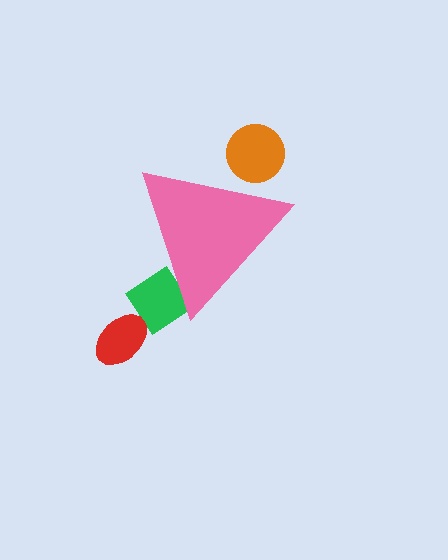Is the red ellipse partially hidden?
No, the red ellipse is fully visible.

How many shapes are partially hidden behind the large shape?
2 shapes are partially hidden.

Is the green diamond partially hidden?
Yes, the green diamond is partially hidden behind the pink triangle.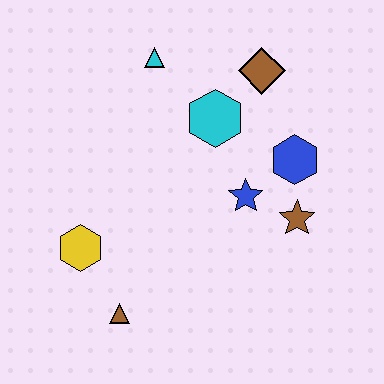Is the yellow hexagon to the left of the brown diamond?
Yes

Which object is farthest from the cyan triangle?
The brown triangle is farthest from the cyan triangle.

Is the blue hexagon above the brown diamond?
No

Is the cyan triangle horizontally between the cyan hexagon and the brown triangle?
Yes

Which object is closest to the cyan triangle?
The cyan hexagon is closest to the cyan triangle.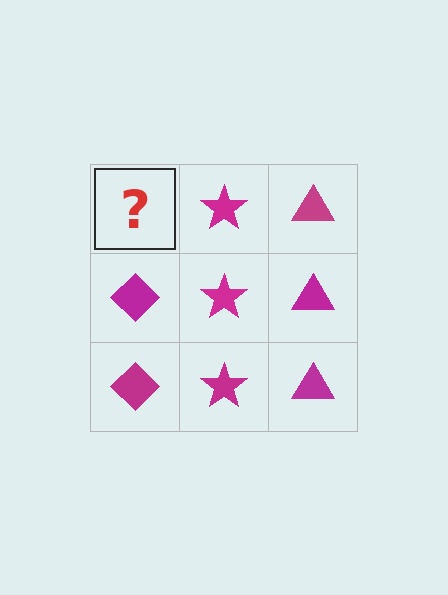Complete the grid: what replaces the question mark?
The question mark should be replaced with a magenta diamond.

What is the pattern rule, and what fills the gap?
The rule is that each column has a consistent shape. The gap should be filled with a magenta diamond.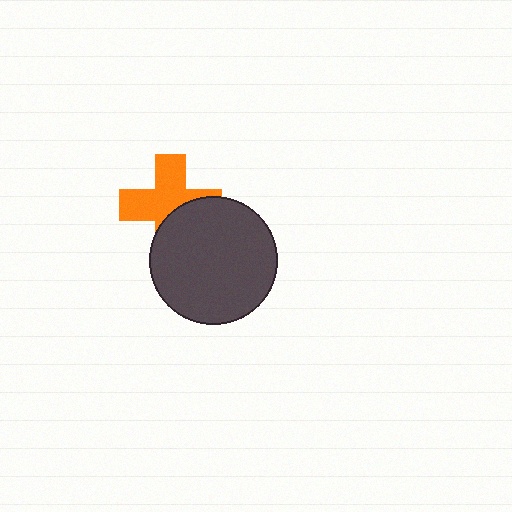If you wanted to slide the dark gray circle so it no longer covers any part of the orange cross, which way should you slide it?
Slide it toward the lower-right — that is the most direct way to separate the two shapes.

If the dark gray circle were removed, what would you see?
You would see the complete orange cross.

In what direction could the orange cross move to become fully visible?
The orange cross could move toward the upper-left. That would shift it out from behind the dark gray circle entirely.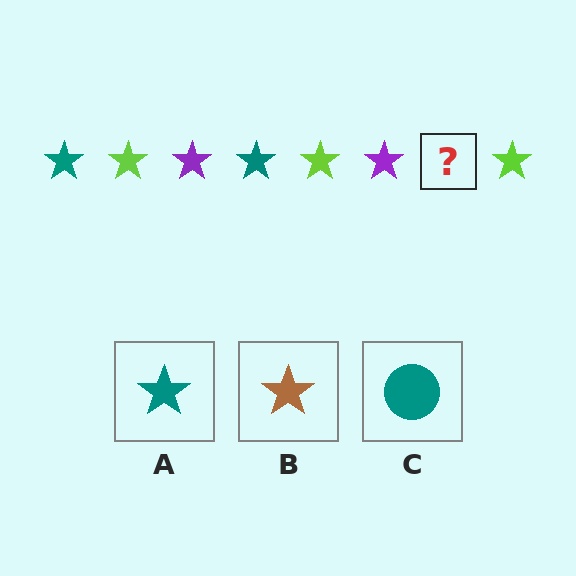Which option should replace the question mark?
Option A.